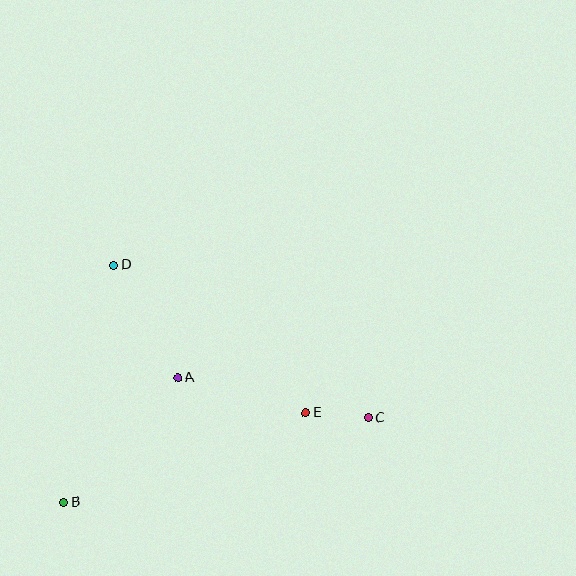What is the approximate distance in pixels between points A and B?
The distance between A and B is approximately 169 pixels.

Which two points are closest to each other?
Points C and E are closest to each other.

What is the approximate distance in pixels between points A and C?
The distance between A and C is approximately 195 pixels.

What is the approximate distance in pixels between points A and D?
The distance between A and D is approximately 129 pixels.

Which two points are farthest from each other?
Points B and C are farthest from each other.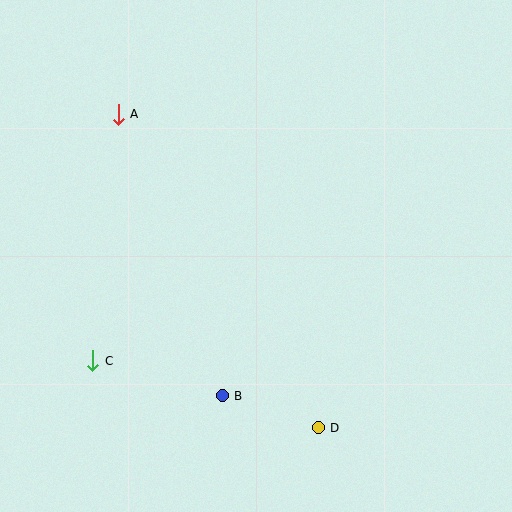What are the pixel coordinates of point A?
Point A is at (118, 114).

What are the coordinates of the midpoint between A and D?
The midpoint between A and D is at (218, 271).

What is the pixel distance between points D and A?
The distance between D and A is 372 pixels.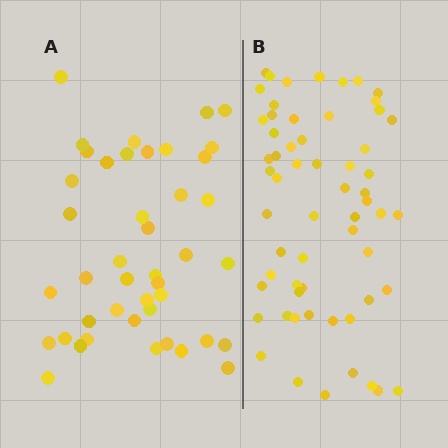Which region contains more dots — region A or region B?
Region B (the right region) has more dots.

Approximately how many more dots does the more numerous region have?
Region B has approximately 15 more dots than region A.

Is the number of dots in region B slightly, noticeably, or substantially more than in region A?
Region B has noticeably more, but not dramatically so. The ratio is roughly 1.4 to 1.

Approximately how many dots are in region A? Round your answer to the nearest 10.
About 40 dots. (The exact count is 43, which rounds to 40.)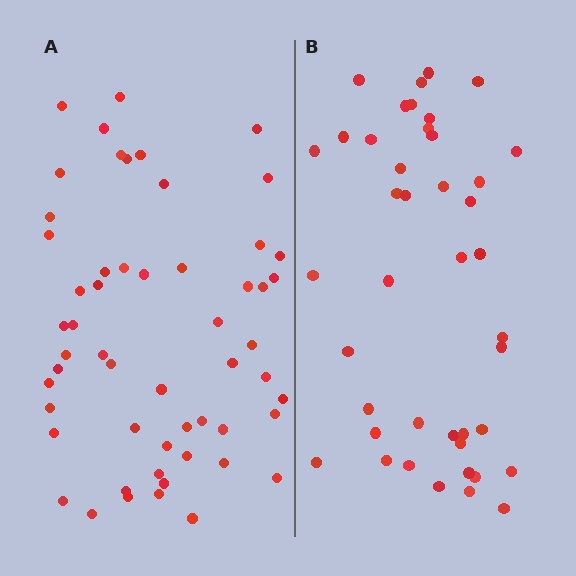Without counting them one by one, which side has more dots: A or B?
Region A (the left region) has more dots.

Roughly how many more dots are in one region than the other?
Region A has approximately 15 more dots than region B.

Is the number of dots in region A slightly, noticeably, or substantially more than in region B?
Region A has noticeably more, but not dramatically so. The ratio is roughly 1.3 to 1.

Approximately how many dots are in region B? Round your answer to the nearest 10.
About 40 dots. (The exact count is 42, which rounds to 40.)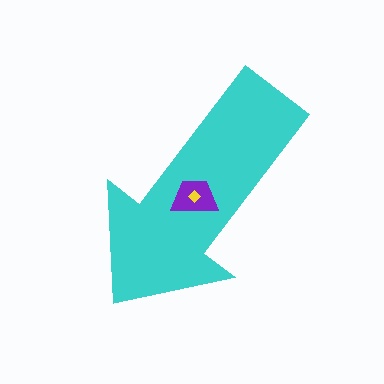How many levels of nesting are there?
3.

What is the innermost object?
The yellow diamond.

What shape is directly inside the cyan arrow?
The purple trapezoid.